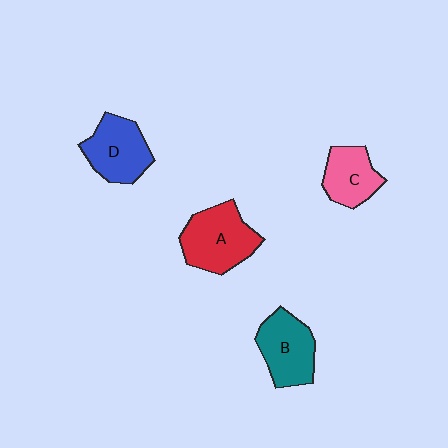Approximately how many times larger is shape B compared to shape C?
Approximately 1.2 times.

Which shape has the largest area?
Shape A (red).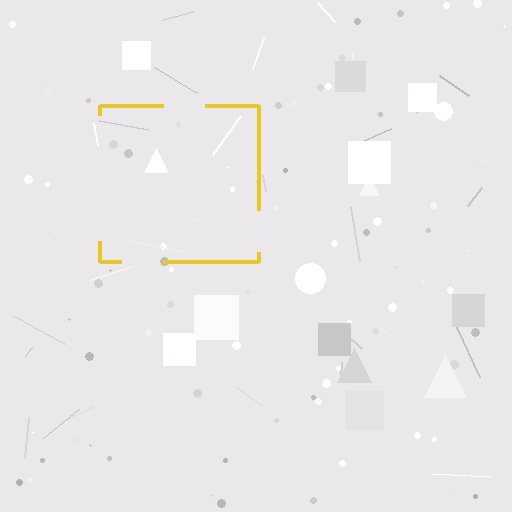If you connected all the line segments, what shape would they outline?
They would outline a square.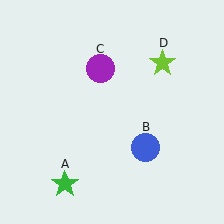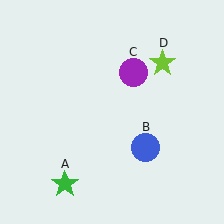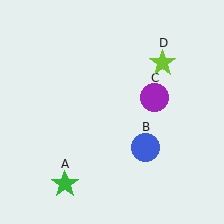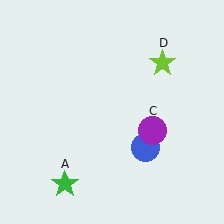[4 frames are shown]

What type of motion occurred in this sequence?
The purple circle (object C) rotated clockwise around the center of the scene.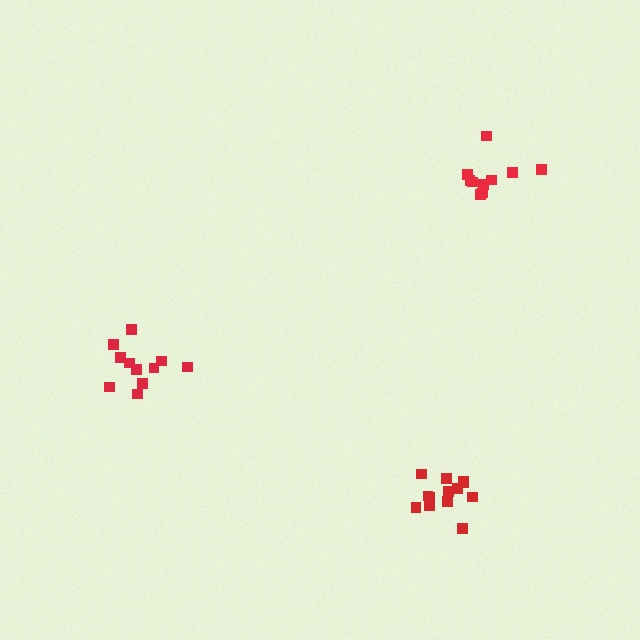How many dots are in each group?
Group 1: 10 dots, Group 2: 13 dots, Group 3: 11 dots (34 total).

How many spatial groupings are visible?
There are 3 spatial groupings.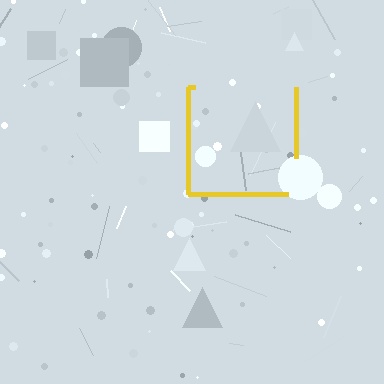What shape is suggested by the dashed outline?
The dashed outline suggests a square.